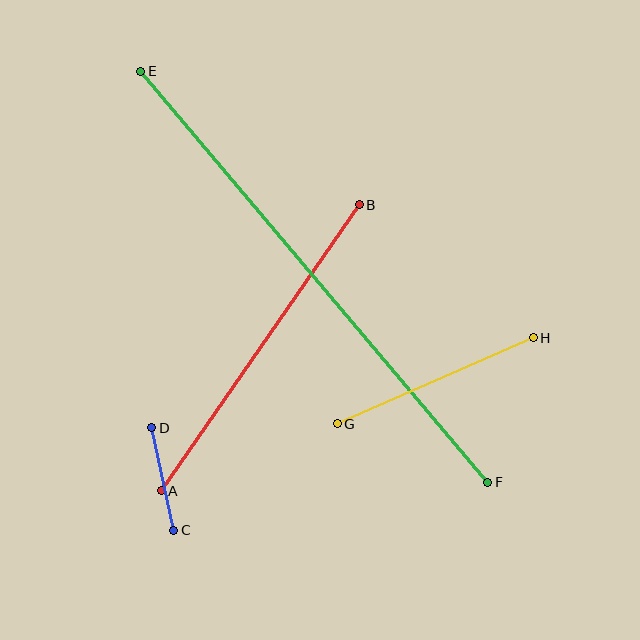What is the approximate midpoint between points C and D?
The midpoint is at approximately (163, 479) pixels.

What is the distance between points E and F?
The distance is approximately 538 pixels.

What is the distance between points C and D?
The distance is approximately 105 pixels.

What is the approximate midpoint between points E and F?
The midpoint is at approximately (314, 277) pixels.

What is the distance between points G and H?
The distance is approximately 214 pixels.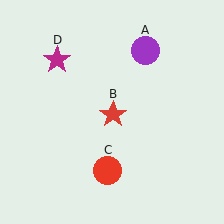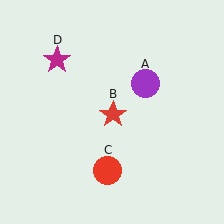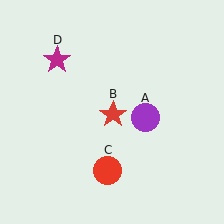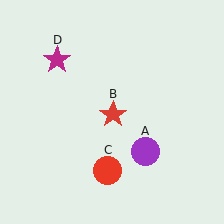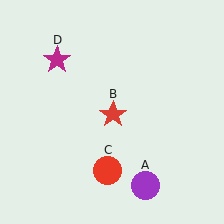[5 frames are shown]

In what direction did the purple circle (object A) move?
The purple circle (object A) moved down.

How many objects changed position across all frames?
1 object changed position: purple circle (object A).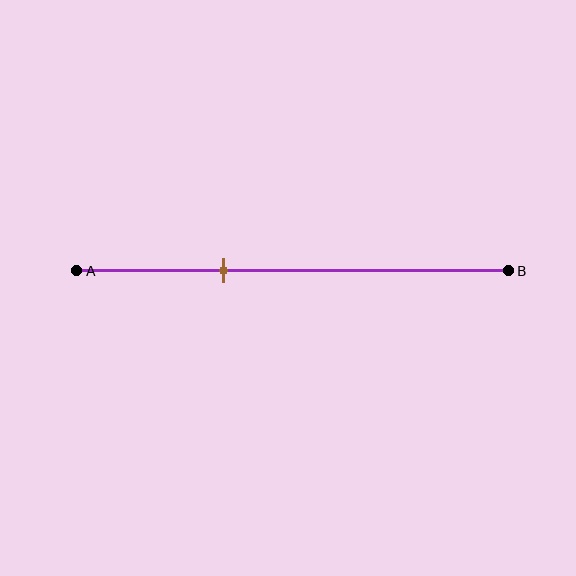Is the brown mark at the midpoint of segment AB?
No, the mark is at about 35% from A, not at the 50% midpoint.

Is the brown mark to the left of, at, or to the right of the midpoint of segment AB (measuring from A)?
The brown mark is to the left of the midpoint of segment AB.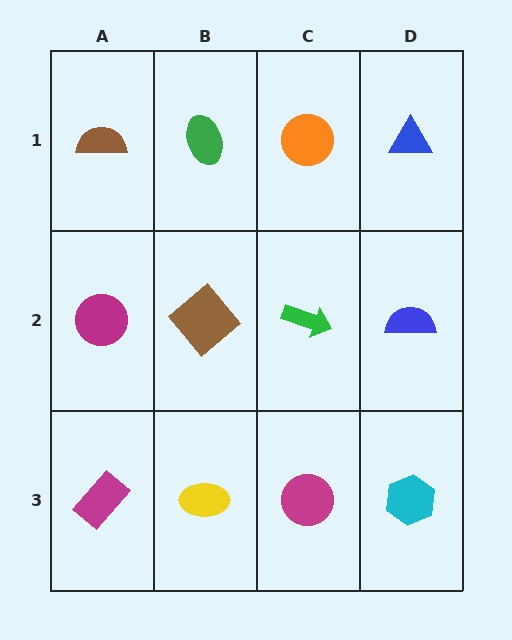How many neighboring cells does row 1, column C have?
3.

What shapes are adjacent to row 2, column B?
A green ellipse (row 1, column B), a yellow ellipse (row 3, column B), a magenta circle (row 2, column A), a green arrow (row 2, column C).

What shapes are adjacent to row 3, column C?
A green arrow (row 2, column C), a yellow ellipse (row 3, column B), a cyan hexagon (row 3, column D).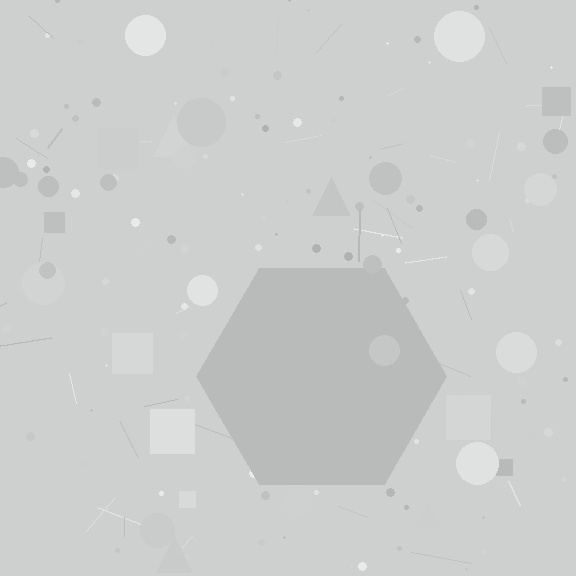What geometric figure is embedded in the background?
A hexagon is embedded in the background.